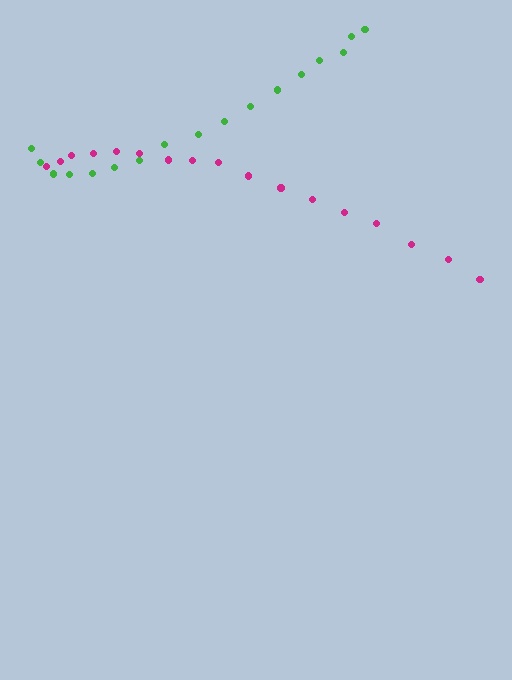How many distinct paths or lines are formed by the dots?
There are 2 distinct paths.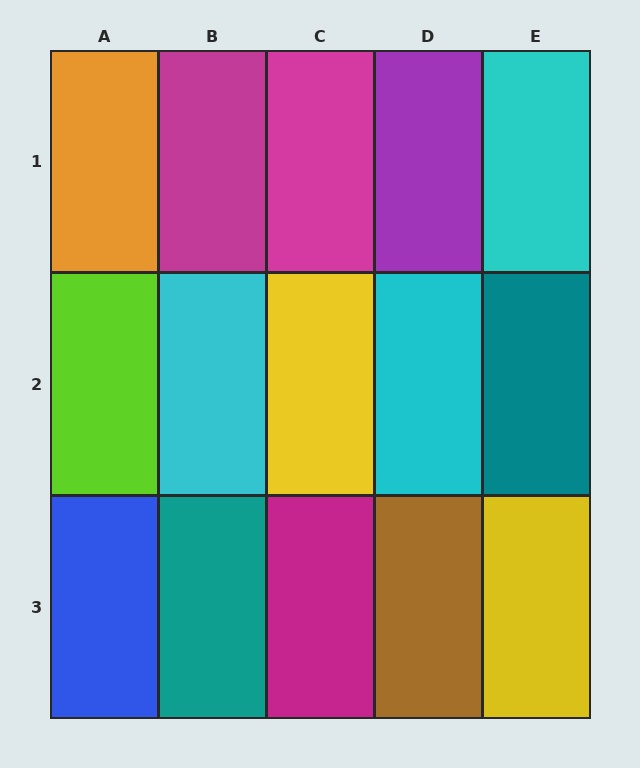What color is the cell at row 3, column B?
Teal.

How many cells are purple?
1 cell is purple.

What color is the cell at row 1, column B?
Magenta.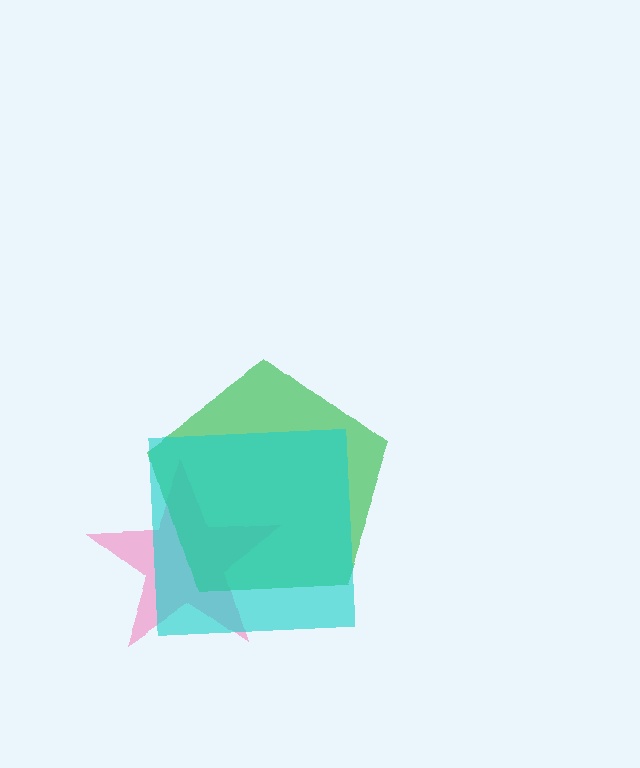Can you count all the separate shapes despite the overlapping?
Yes, there are 3 separate shapes.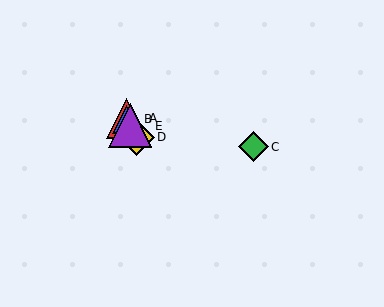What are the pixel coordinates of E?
Object E is at (130, 126).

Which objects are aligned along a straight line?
Objects A, B, D, E are aligned along a straight line.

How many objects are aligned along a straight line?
4 objects (A, B, D, E) are aligned along a straight line.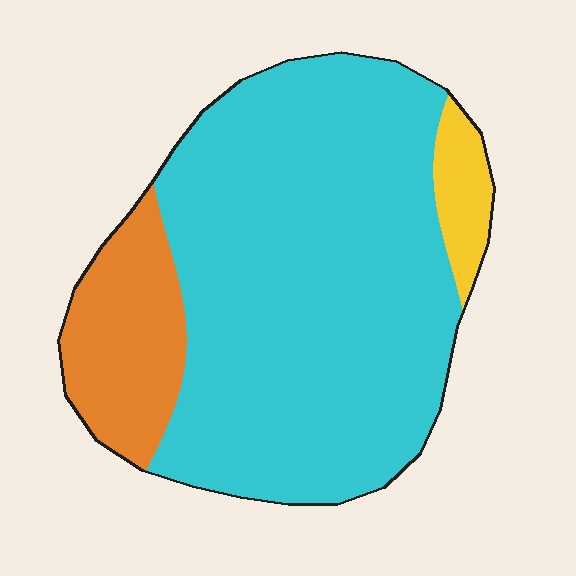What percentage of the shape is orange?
Orange takes up less than a quarter of the shape.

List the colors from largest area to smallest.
From largest to smallest: cyan, orange, yellow.